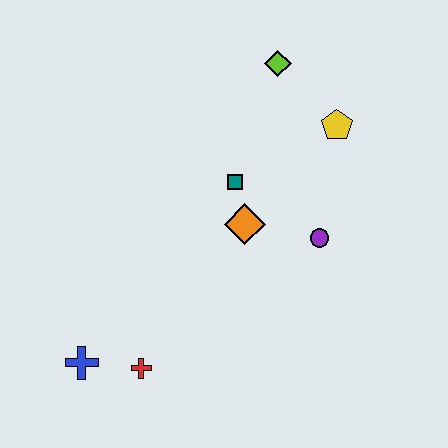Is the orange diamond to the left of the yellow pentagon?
Yes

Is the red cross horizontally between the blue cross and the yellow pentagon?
Yes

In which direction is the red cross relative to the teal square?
The red cross is below the teal square.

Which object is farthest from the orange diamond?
The blue cross is farthest from the orange diamond.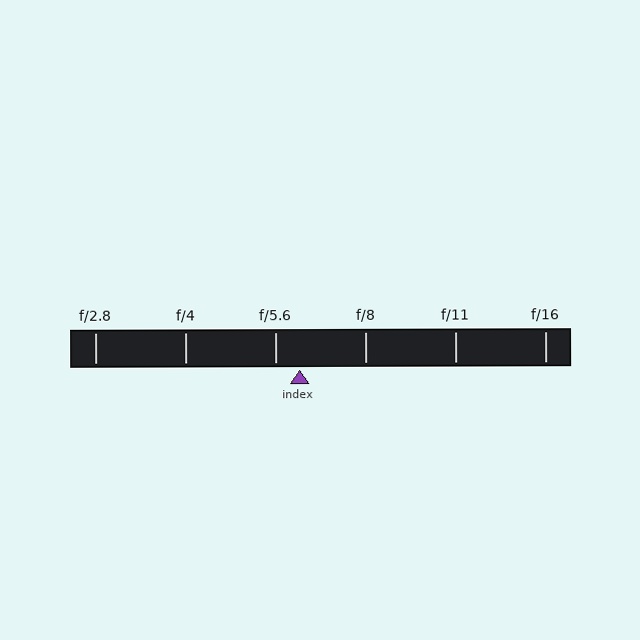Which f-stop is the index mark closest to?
The index mark is closest to f/5.6.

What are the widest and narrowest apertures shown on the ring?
The widest aperture shown is f/2.8 and the narrowest is f/16.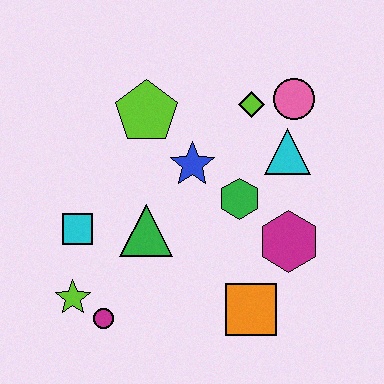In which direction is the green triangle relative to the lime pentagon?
The green triangle is below the lime pentagon.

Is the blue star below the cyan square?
No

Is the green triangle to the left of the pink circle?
Yes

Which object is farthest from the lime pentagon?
The orange square is farthest from the lime pentagon.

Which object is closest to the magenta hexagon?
The green hexagon is closest to the magenta hexagon.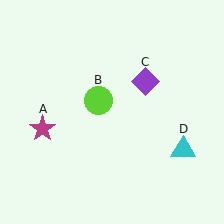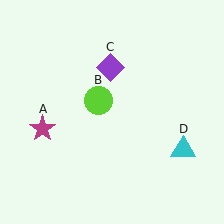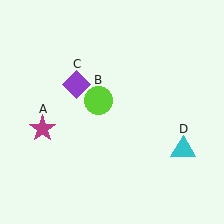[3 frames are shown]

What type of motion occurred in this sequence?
The purple diamond (object C) rotated counterclockwise around the center of the scene.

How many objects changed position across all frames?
1 object changed position: purple diamond (object C).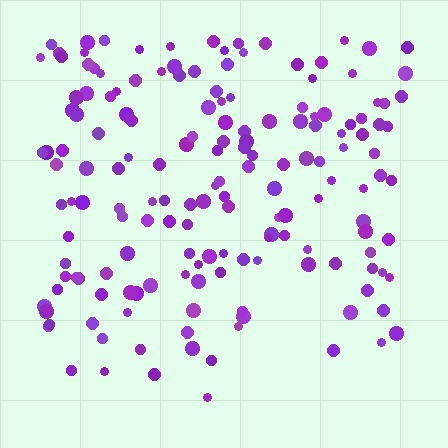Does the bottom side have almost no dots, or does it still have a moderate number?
Still a moderate number, just noticeably fewer than the top.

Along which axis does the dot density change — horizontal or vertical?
Vertical.